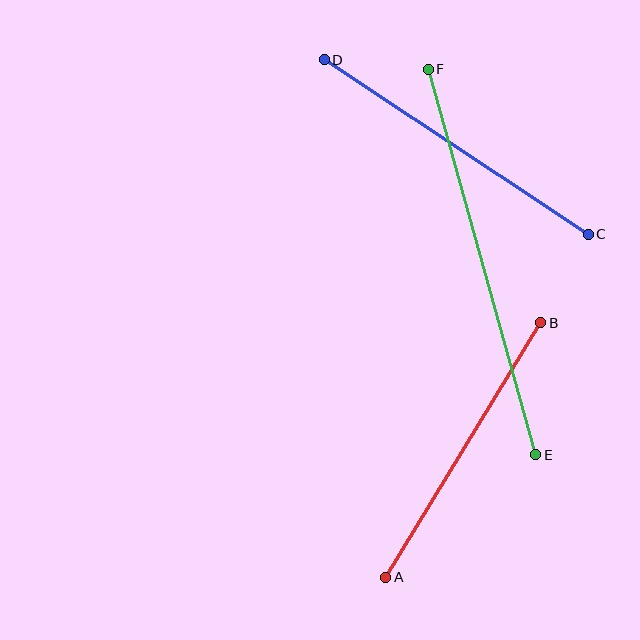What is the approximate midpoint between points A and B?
The midpoint is at approximately (463, 450) pixels.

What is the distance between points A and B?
The distance is approximately 298 pixels.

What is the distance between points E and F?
The distance is approximately 400 pixels.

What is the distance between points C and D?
The distance is approximately 316 pixels.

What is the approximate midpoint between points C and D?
The midpoint is at approximately (456, 147) pixels.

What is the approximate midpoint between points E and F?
The midpoint is at approximately (482, 262) pixels.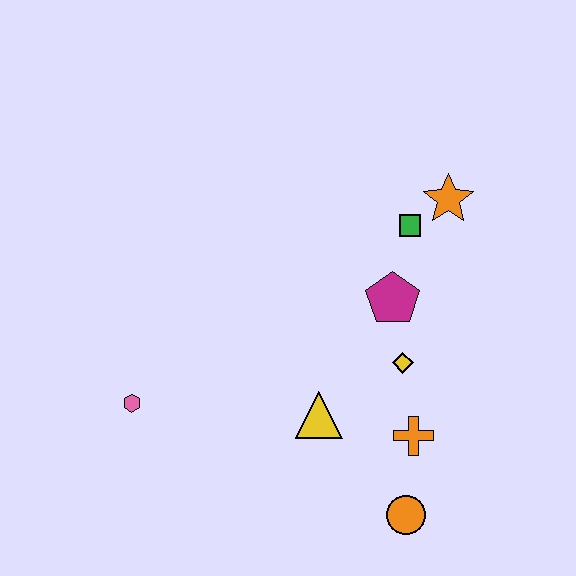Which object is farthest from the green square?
The pink hexagon is farthest from the green square.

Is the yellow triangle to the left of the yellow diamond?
Yes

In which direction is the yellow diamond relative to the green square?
The yellow diamond is below the green square.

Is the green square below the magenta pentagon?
No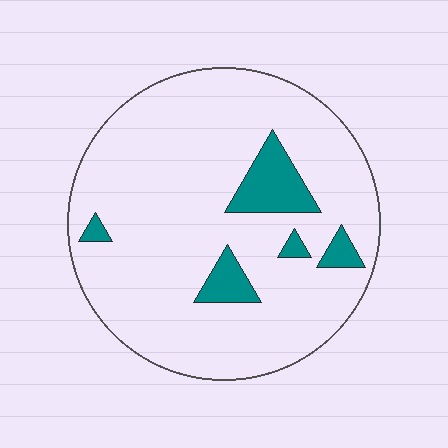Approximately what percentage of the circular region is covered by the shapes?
Approximately 10%.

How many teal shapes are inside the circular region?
5.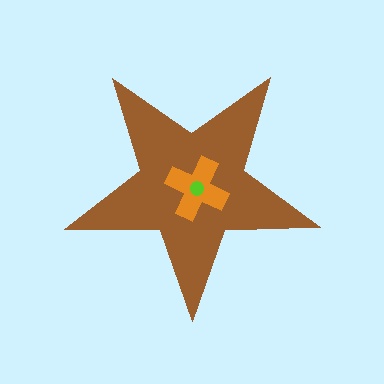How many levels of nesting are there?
3.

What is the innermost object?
The lime circle.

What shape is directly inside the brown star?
The orange cross.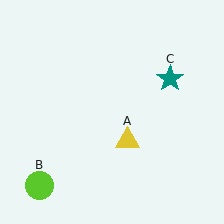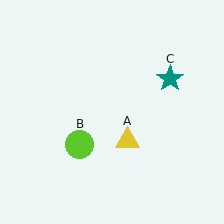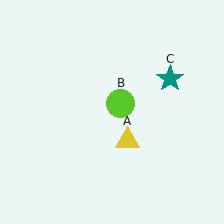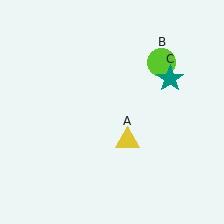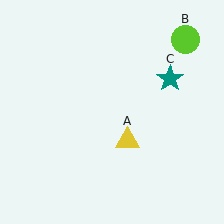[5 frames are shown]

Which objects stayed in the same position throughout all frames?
Yellow triangle (object A) and teal star (object C) remained stationary.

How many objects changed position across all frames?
1 object changed position: lime circle (object B).